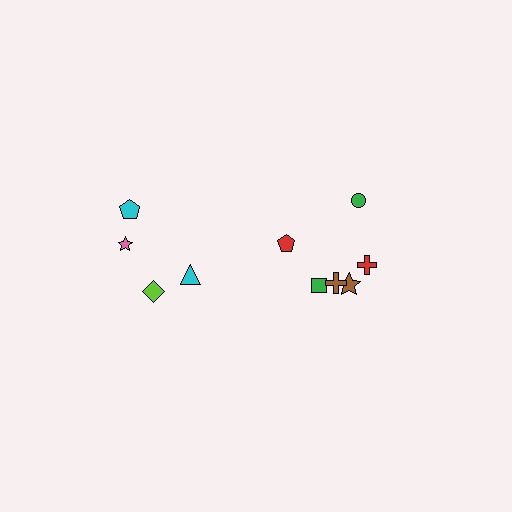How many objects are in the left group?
There are 4 objects.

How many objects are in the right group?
There are 6 objects.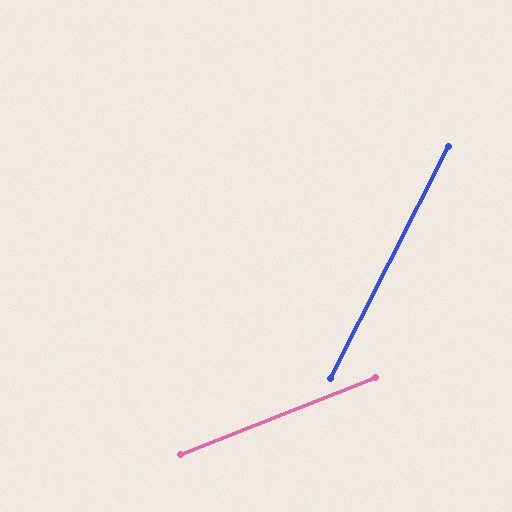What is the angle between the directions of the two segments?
Approximately 41 degrees.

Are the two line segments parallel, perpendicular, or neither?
Neither parallel nor perpendicular — they differ by about 41°.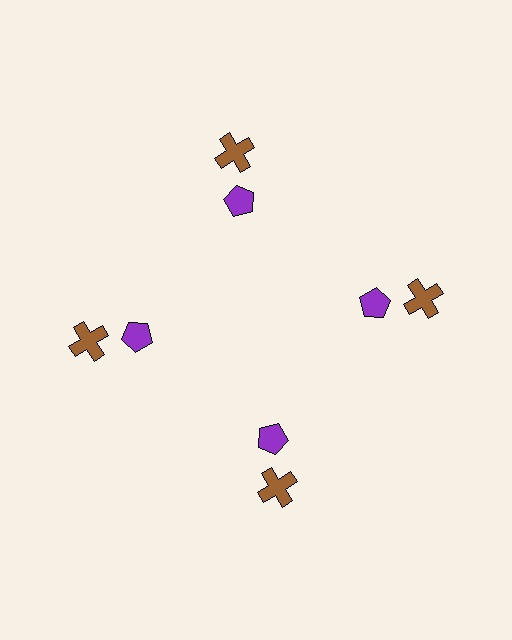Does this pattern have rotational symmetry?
Yes, this pattern has 4-fold rotational symmetry. It looks the same after rotating 90 degrees around the center.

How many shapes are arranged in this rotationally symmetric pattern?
There are 8 shapes, arranged in 4 groups of 2.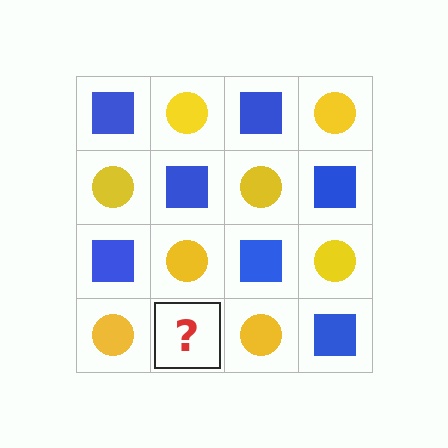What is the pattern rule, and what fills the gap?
The rule is that it alternates blue square and yellow circle in a checkerboard pattern. The gap should be filled with a blue square.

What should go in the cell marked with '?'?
The missing cell should contain a blue square.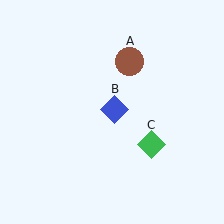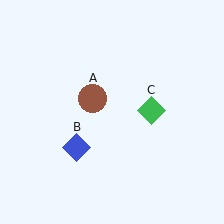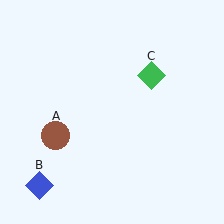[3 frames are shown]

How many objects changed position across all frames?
3 objects changed position: brown circle (object A), blue diamond (object B), green diamond (object C).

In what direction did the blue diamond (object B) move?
The blue diamond (object B) moved down and to the left.